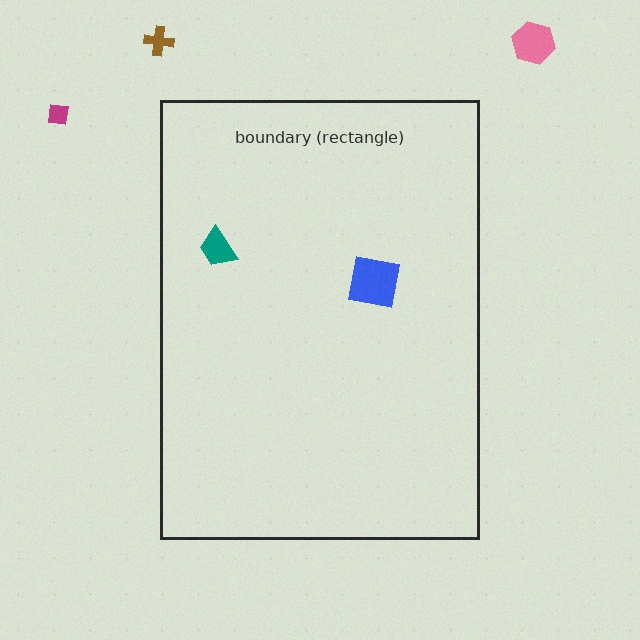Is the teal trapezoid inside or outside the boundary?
Inside.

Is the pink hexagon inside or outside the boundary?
Outside.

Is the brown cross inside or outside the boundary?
Outside.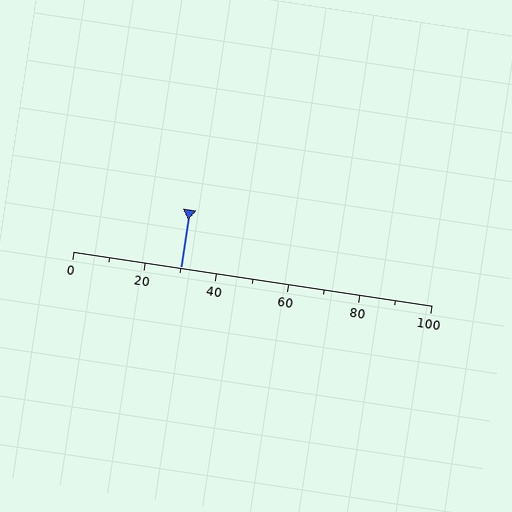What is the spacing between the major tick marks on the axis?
The major ticks are spaced 20 apart.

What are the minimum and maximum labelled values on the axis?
The axis runs from 0 to 100.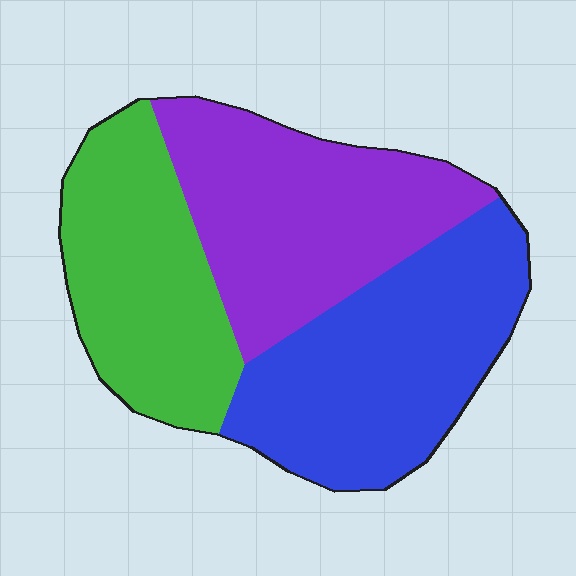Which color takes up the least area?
Green, at roughly 30%.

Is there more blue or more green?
Blue.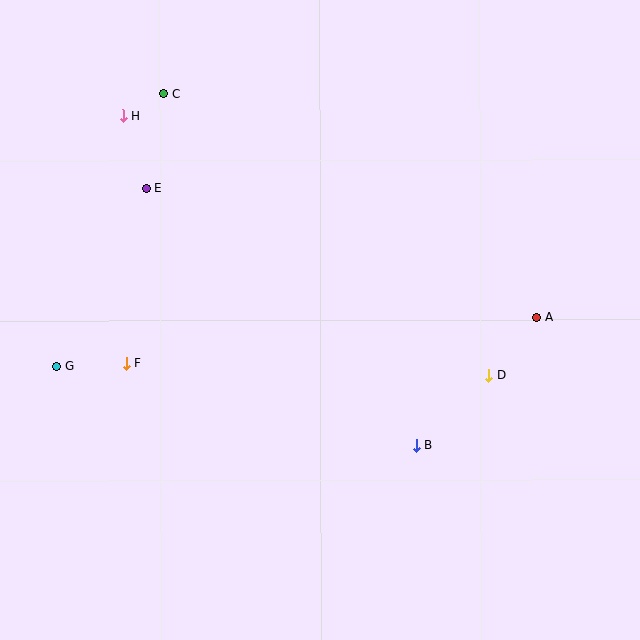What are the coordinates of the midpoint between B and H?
The midpoint between B and H is at (270, 281).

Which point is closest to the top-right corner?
Point A is closest to the top-right corner.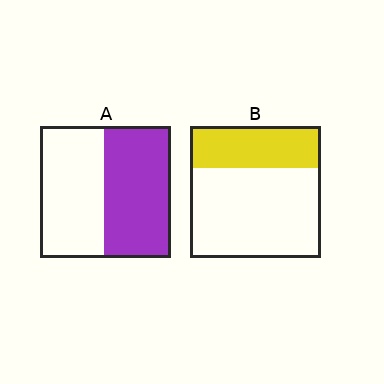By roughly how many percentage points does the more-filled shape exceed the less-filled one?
By roughly 20 percentage points (A over B).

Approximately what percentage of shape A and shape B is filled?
A is approximately 50% and B is approximately 30%.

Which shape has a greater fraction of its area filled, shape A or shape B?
Shape A.